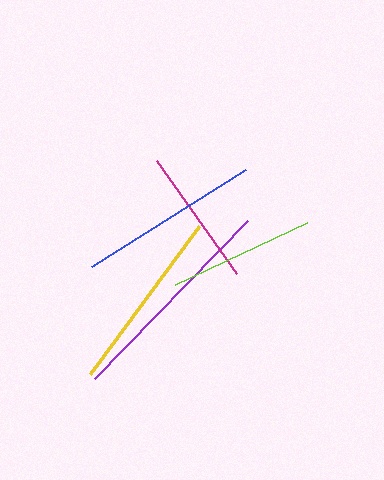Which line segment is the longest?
The purple line is the longest at approximately 220 pixels.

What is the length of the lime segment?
The lime segment is approximately 146 pixels long.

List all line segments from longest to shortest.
From longest to shortest: purple, yellow, blue, lime, magenta.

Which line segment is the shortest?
The magenta line is the shortest at approximately 139 pixels.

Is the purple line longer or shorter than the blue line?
The purple line is longer than the blue line.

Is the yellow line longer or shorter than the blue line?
The yellow line is longer than the blue line.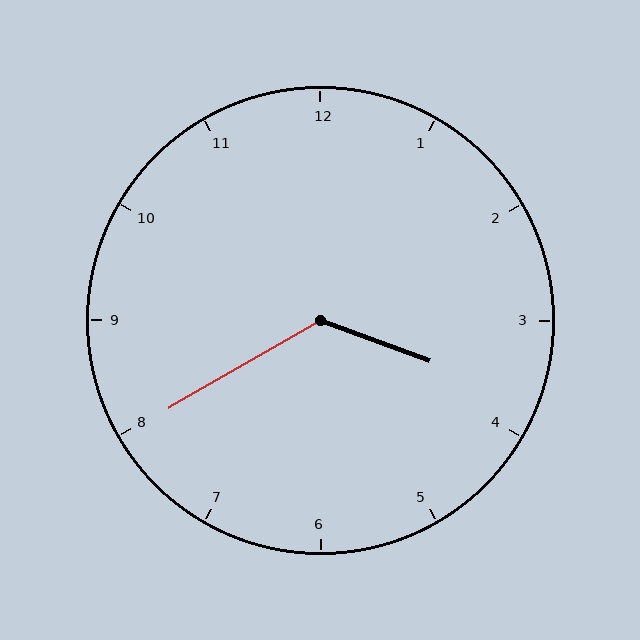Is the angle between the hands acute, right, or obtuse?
It is obtuse.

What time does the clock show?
3:40.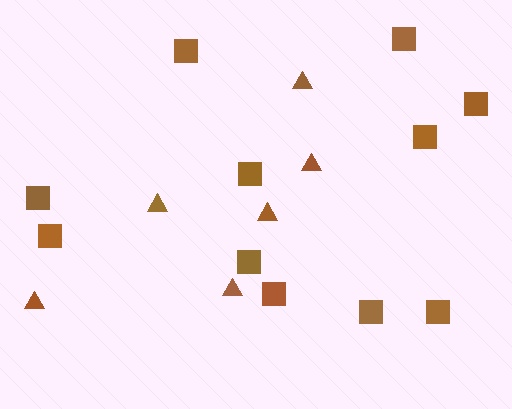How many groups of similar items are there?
There are 2 groups: one group of triangles (6) and one group of squares (11).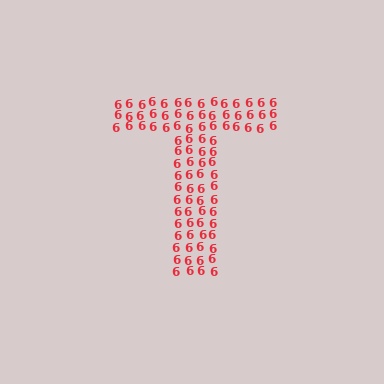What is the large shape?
The large shape is the letter T.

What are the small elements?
The small elements are digit 6's.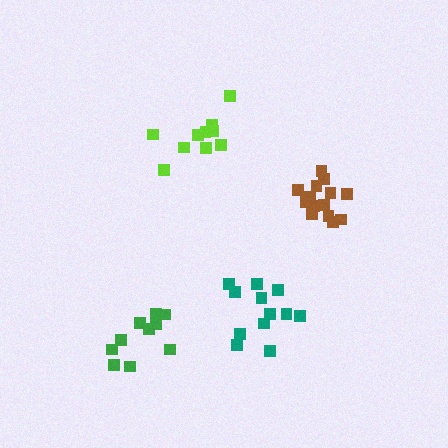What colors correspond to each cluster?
The clusters are colored: lime, brown, green, teal.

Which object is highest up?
The lime cluster is topmost.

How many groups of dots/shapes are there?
There are 4 groups.